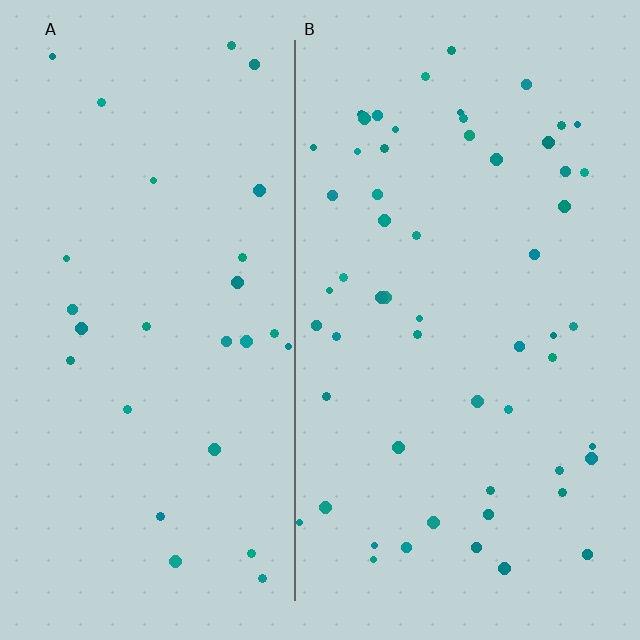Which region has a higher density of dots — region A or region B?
B (the right).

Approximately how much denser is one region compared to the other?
Approximately 2.0× — region B over region A.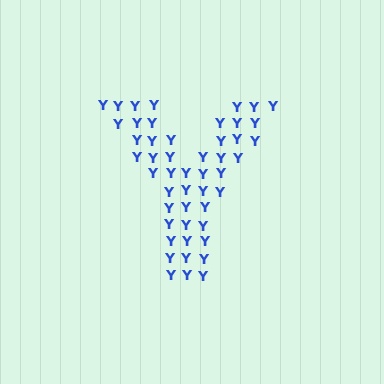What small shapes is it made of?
It is made of small letter Y's.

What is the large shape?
The large shape is the letter Y.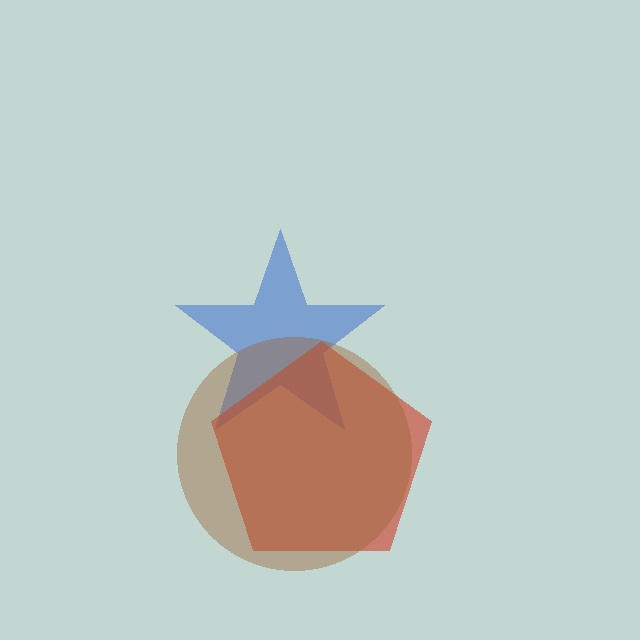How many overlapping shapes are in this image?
There are 3 overlapping shapes in the image.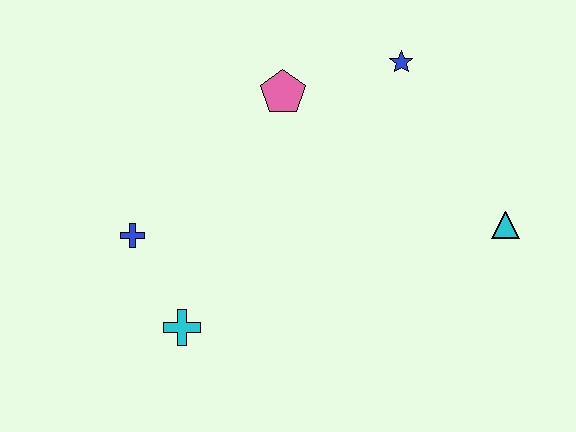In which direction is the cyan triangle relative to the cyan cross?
The cyan triangle is to the right of the cyan cross.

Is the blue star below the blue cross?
No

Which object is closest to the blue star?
The pink pentagon is closest to the blue star.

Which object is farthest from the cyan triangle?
The blue cross is farthest from the cyan triangle.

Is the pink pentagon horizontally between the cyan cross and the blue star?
Yes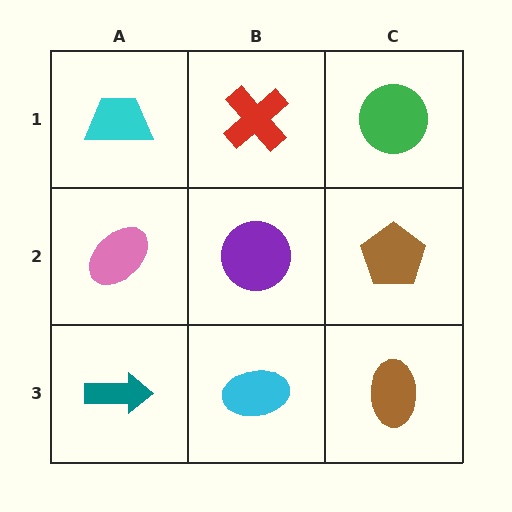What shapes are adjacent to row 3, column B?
A purple circle (row 2, column B), a teal arrow (row 3, column A), a brown ellipse (row 3, column C).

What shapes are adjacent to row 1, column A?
A pink ellipse (row 2, column A), a red cross (row 1, column B).